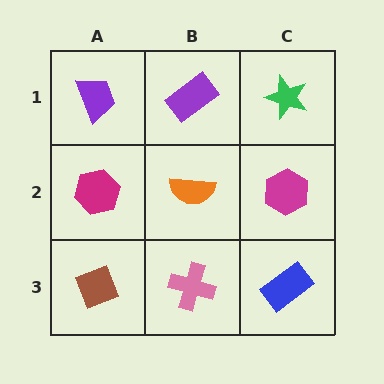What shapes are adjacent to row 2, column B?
A purple rectangle (row 1, column B), a pink cross (row 3, column B), a magenta hexagon (row 2, column A), a magenta hexagon (row 2, column C).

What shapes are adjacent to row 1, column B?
An orange semicircle (row 2, column B), a purple trapezoid (row 1, column A), a green star (row 1, column C).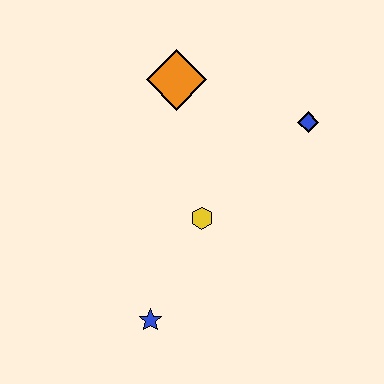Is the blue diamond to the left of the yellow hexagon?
No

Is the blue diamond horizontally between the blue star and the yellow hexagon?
No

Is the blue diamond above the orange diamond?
No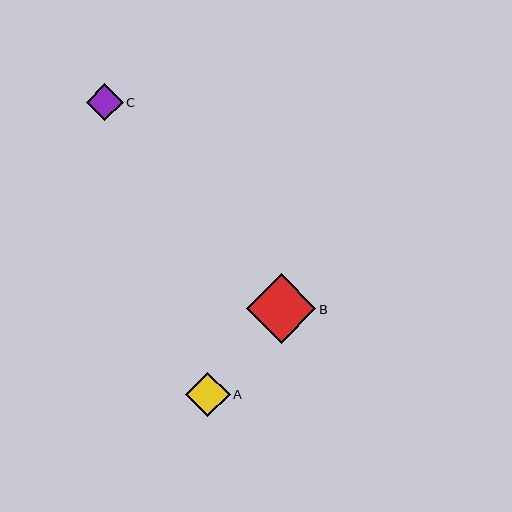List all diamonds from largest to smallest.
From largest to smallest: B, A, C.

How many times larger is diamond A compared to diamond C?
Diamond A is approximately 1.2 times the size of diamond C.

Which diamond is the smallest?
Diamond C is the smallest with a size of approximately 37 pixels.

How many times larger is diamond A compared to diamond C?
Diamond A is approximately 1.2 times the size of diamond C.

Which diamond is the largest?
Diamond B is the largest with a size of approximately 70 pixels.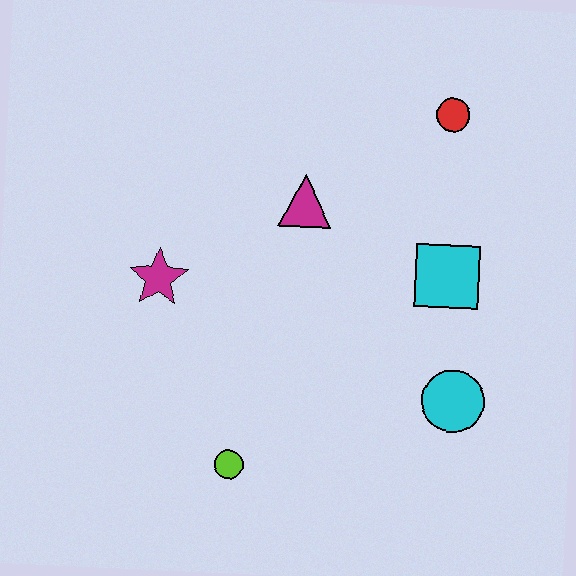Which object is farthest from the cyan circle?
The magenta star is farthest from the cyan circle.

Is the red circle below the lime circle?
No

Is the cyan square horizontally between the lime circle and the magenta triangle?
No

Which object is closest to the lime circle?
The magenta star is closest to the lime circle.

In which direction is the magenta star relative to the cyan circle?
The magenta star is to the left of the cyan circle.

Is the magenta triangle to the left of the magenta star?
No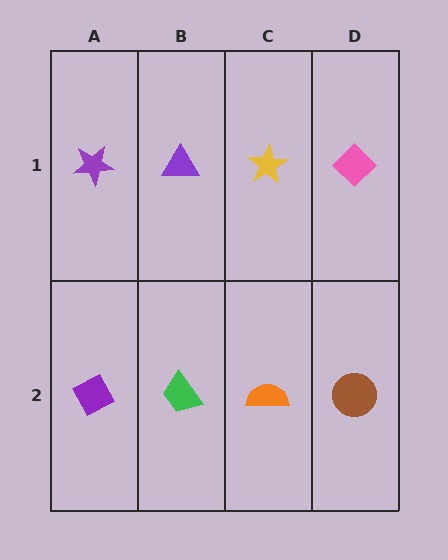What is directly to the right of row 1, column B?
A yellow star.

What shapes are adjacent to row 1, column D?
A brown circle (row 2, column D), a yellow star (row 1, column C).